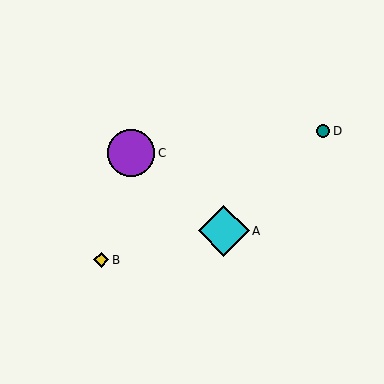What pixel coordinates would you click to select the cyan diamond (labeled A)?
Click at (224, 231) to select the cyan diamond A.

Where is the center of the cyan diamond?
The center of the cyan diamond is at (224, 231).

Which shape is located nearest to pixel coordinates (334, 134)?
The teal circle (labeled D) at (323, 131) is nearest to that location.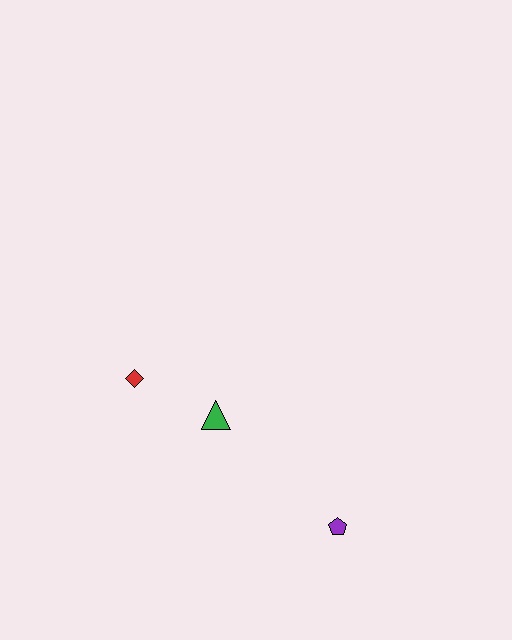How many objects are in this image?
There are 3 objects.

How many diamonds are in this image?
There is 1 diamond.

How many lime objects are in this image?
There are no lime objects.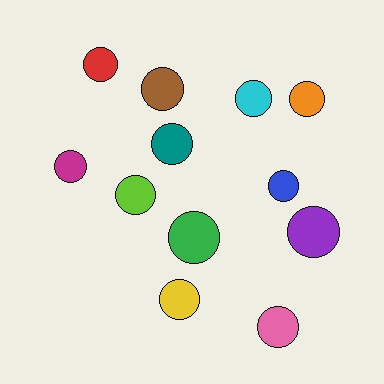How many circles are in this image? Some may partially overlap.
There are 12 circles.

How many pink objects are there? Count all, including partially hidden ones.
There is 1 pink object.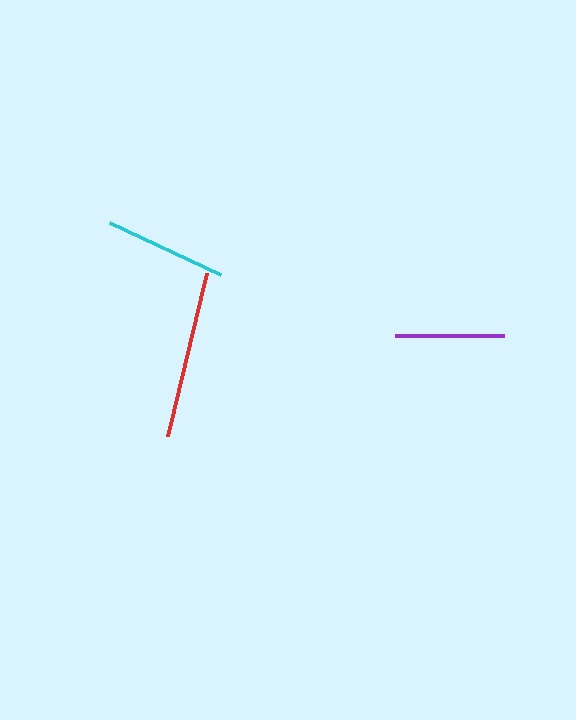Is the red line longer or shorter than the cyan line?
The red line is longer than the cyan line.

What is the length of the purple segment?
The purple segment is approximately 109 pixels long.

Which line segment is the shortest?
The purple line is the shortest at approximately 109 pixels.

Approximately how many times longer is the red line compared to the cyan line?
The red line is approximately 1.4 times the length of the cyan line.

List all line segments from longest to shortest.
From longest to shortest: red, cyan, purple.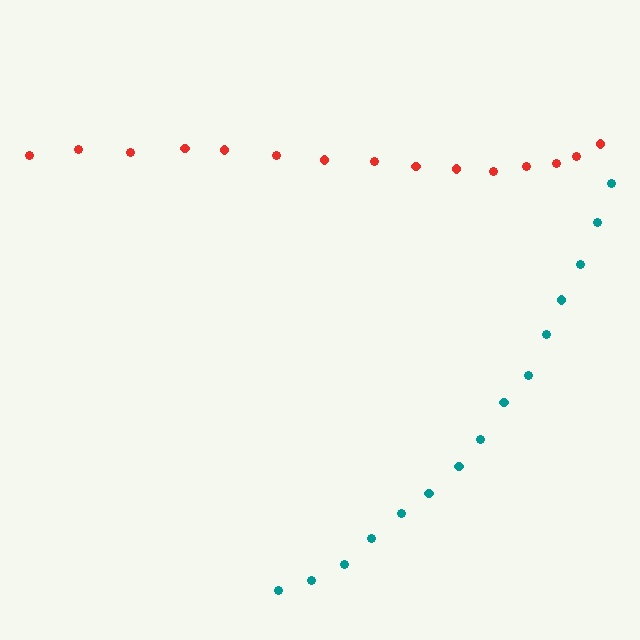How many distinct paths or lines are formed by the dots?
There are 2 distinct paths.